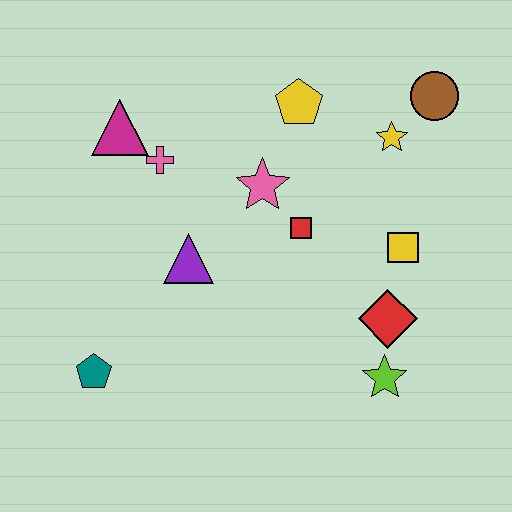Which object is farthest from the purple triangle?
The brown circle is farthest from the purple triangle.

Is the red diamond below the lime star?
No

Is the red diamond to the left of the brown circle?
Yes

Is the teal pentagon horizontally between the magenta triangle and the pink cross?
No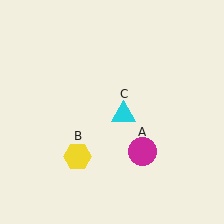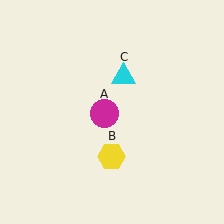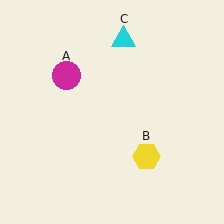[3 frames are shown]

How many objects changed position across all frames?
3 objects changed position: magenta circle (object A), yellow hexagon (object B), cyan triangle (object C).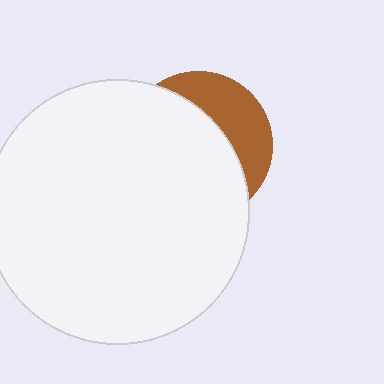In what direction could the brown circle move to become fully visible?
The brown circle could move toward the upper-right. That would shift it out from behind the white circle entirely.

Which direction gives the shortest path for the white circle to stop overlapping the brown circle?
Moving toward the lower-left gives the shortest separation.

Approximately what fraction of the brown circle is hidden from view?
Roughly 68% of the brown circle is hidden behind the white circle.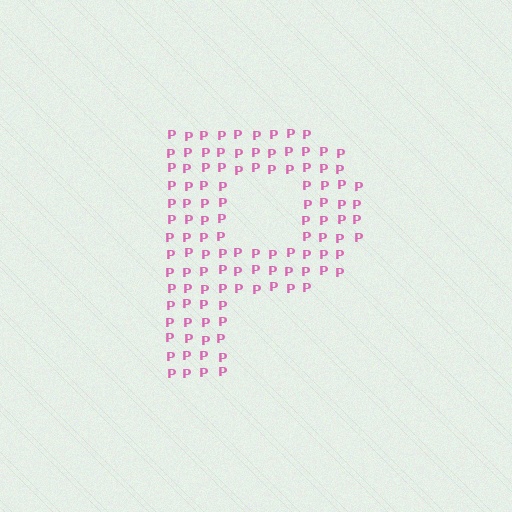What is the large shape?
The large shape is the letter P.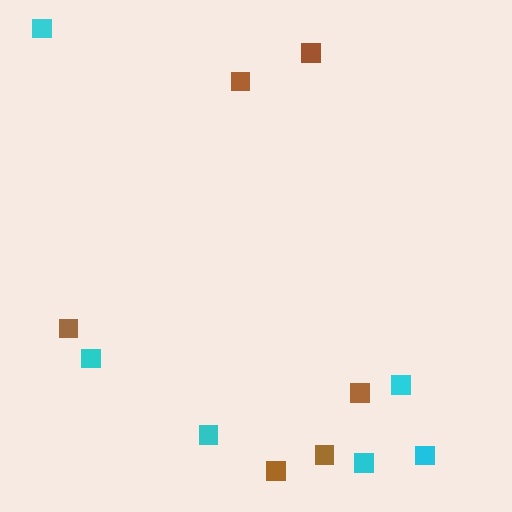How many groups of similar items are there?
There are 2 groups: one group of cyan squares (6) and one group of brown squares (6).